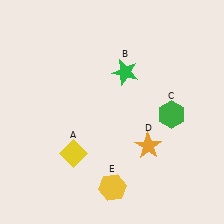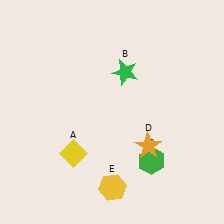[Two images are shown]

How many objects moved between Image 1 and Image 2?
1 object moved between the two images.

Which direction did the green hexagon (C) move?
The green hexagon (C) moved down.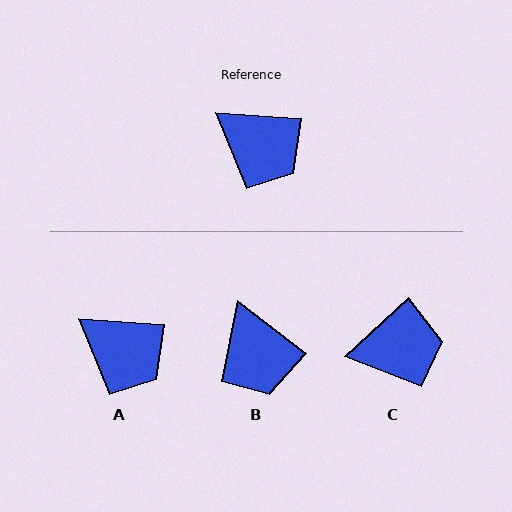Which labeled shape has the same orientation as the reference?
A.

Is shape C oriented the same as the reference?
No, it is off by about 47 degrees.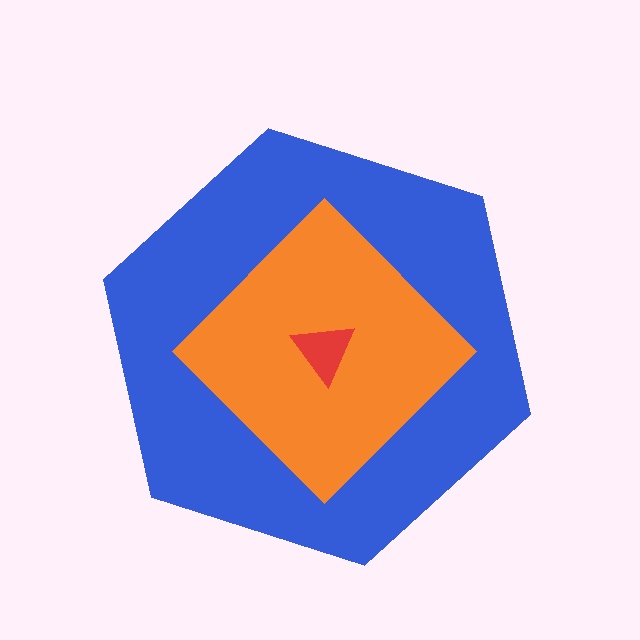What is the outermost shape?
The blue hexagon.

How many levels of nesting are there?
3.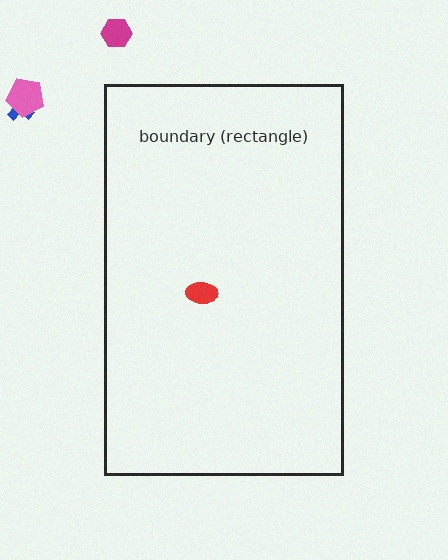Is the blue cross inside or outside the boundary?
Outside.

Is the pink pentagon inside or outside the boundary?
Outside.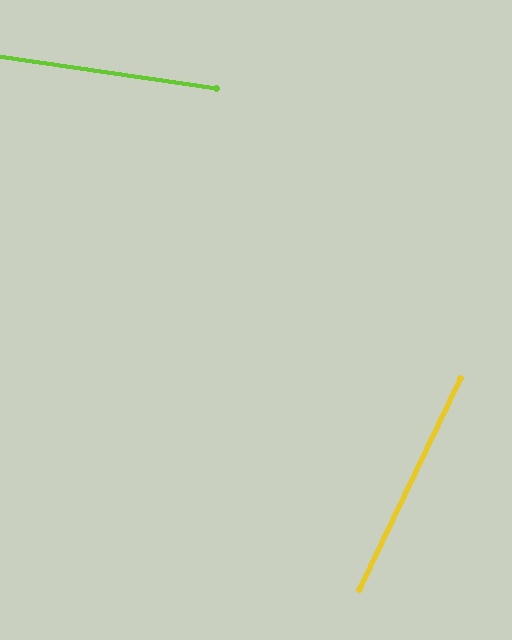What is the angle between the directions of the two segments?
Approximately 73 degrees.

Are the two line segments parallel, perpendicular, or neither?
Neither parallel nor perpendicular — they differ by about 73°.